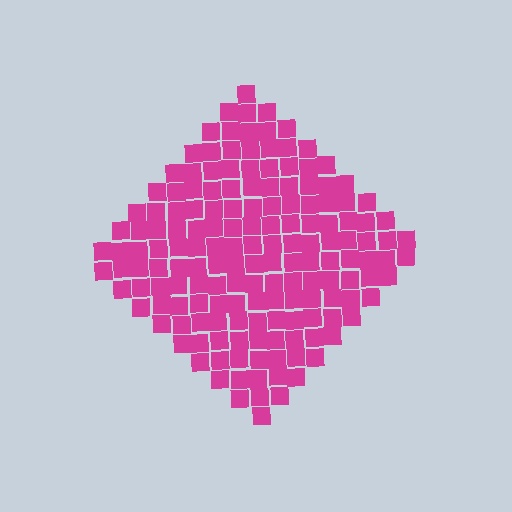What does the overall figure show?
The overall figure shows a diamond.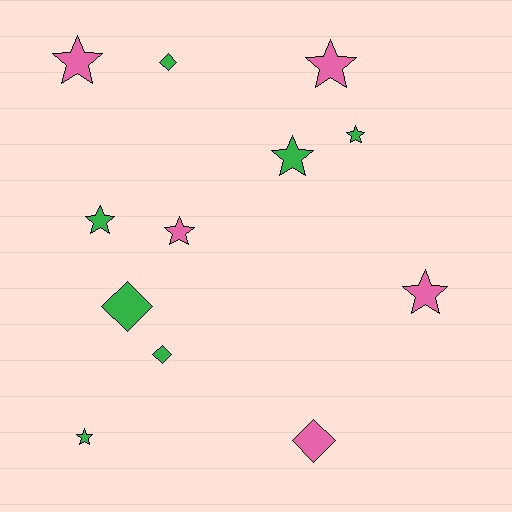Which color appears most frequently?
Green, with 7 objects.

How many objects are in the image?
There are 12 objects.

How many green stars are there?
There are 4 green stars.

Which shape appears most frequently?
Star, with 8 objects.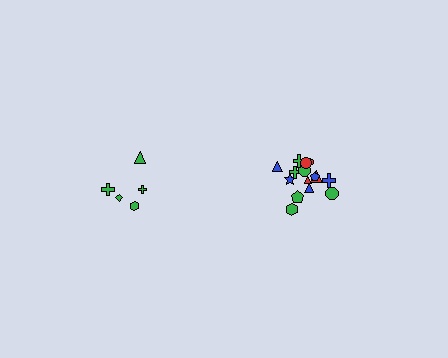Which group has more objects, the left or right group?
The right group.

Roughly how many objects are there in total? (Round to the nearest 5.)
Roughly 20 objects in total.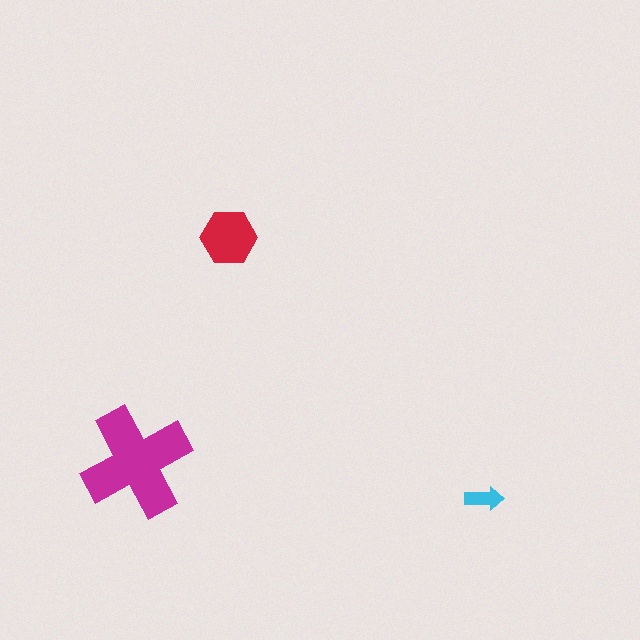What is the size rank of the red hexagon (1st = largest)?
2nd.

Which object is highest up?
The red hexagon is topmost.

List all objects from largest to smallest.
The magenta cross, the red hexagon, the cyan arrow.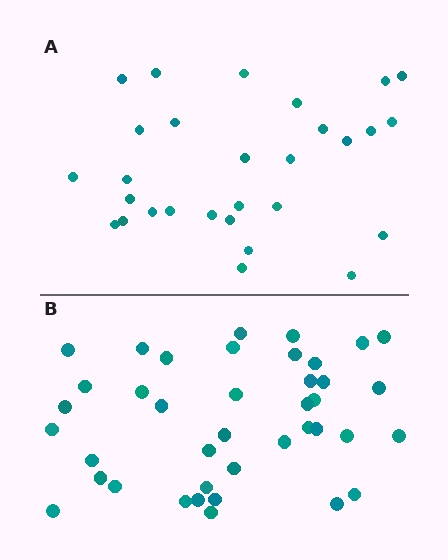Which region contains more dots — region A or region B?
Region B (the bottom region) has more dots.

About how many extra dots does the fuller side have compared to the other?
Region B has roughly 12 or so more dots than region A.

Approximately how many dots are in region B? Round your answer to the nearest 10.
About 40 dots.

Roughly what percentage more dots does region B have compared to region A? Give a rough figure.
About 40% more.